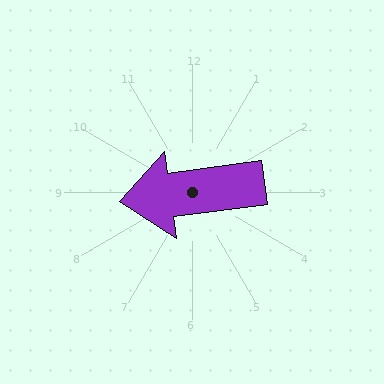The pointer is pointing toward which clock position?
Roughly 9 o'clock.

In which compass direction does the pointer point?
West.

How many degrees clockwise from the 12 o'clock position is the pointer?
Approximately 262 degrees.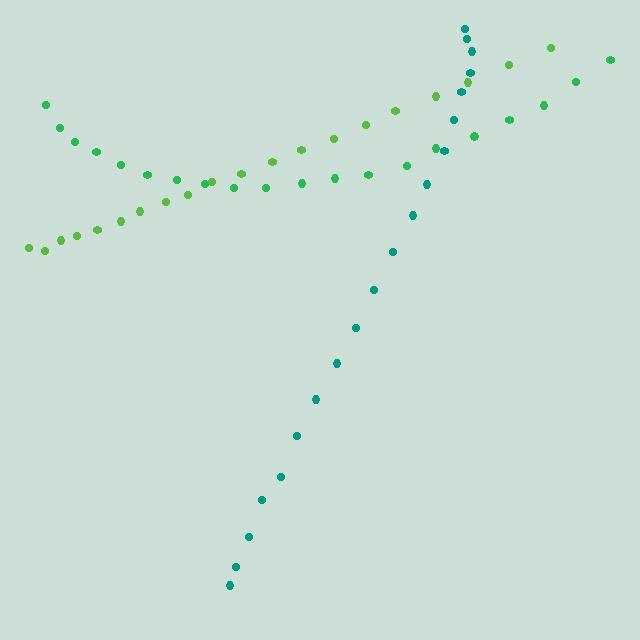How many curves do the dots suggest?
There are 3 distinct paths.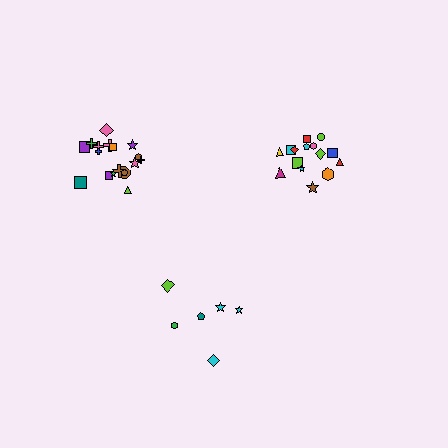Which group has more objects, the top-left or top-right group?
The top-left group.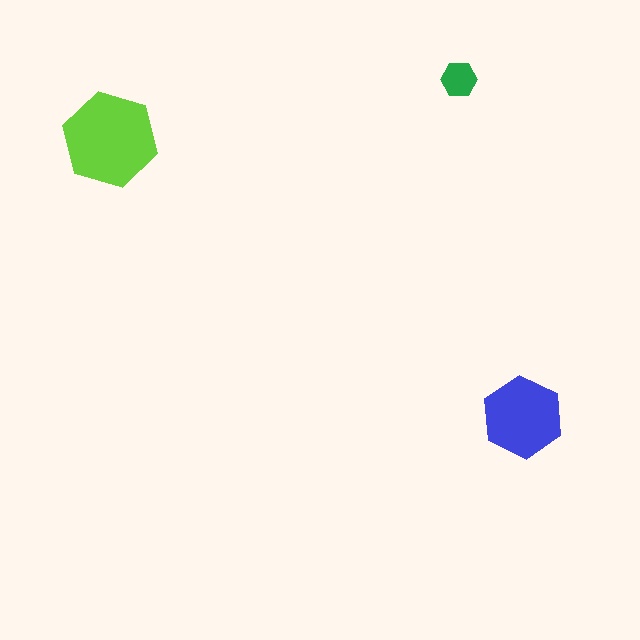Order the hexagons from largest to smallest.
the lime one, the blue one, the green one.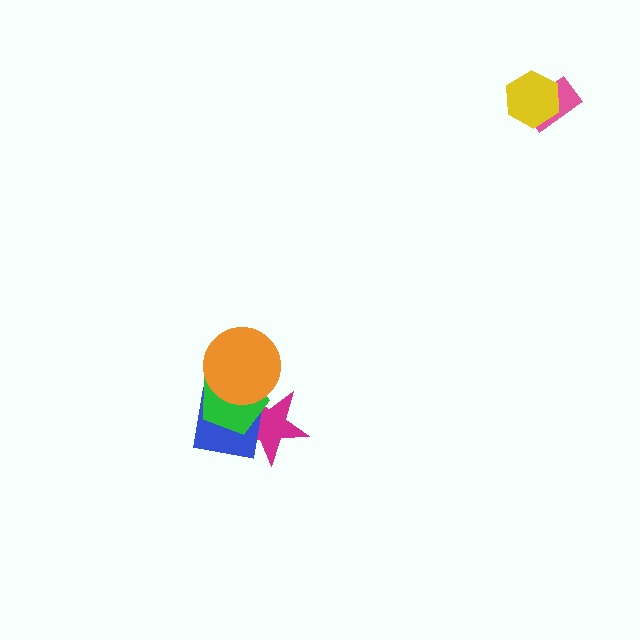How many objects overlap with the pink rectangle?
1 object overlaps with the pink rectangle.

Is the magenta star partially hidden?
Yes, it is partially covered by another shape.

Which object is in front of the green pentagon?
The orange circle is in front of the green pentagon.